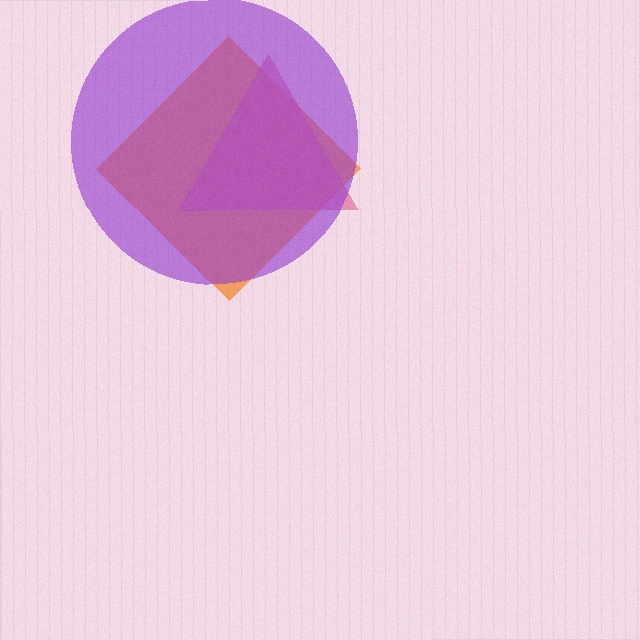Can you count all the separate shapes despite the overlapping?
Yes, there are 3 separate shapes.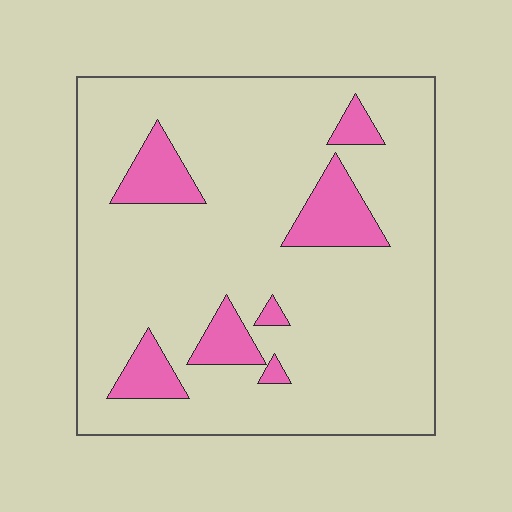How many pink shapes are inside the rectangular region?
7.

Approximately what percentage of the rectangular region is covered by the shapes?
Approximately 15%.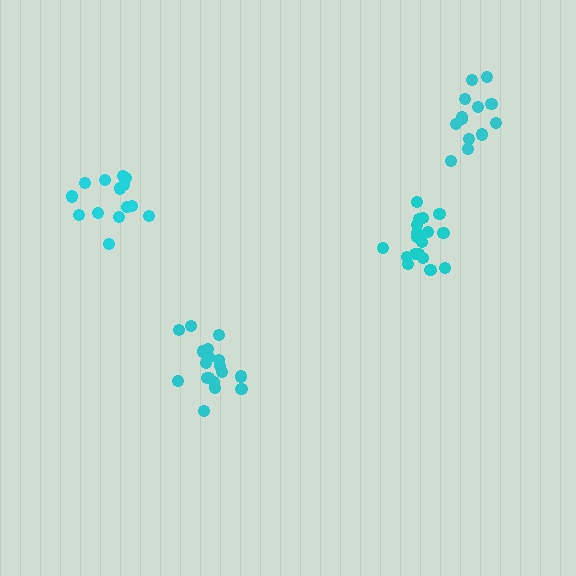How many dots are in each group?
Group 1: 14 dots, Group 2: 18 dots, Group 3: 18 dots, Group 4: 13 dots (63 total).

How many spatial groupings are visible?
There are 4 spatial groupings.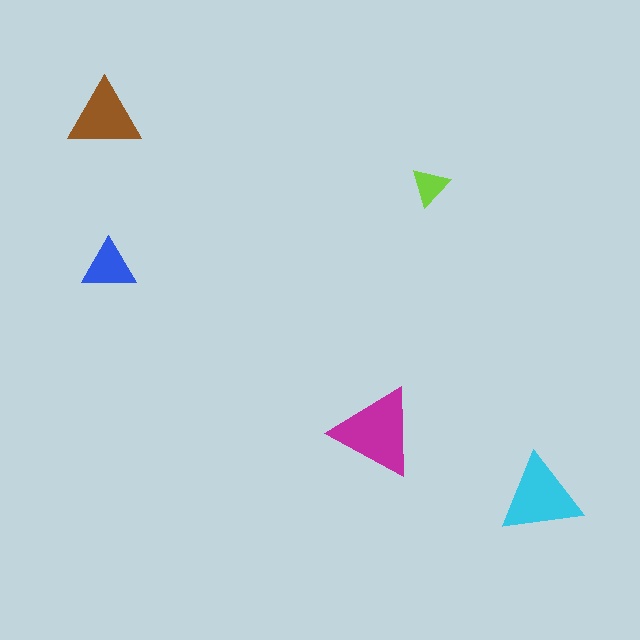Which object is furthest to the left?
The brown triangle is leftmost.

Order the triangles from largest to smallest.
the magenta one, the cyan one, the brown one, the blue one, the lime one.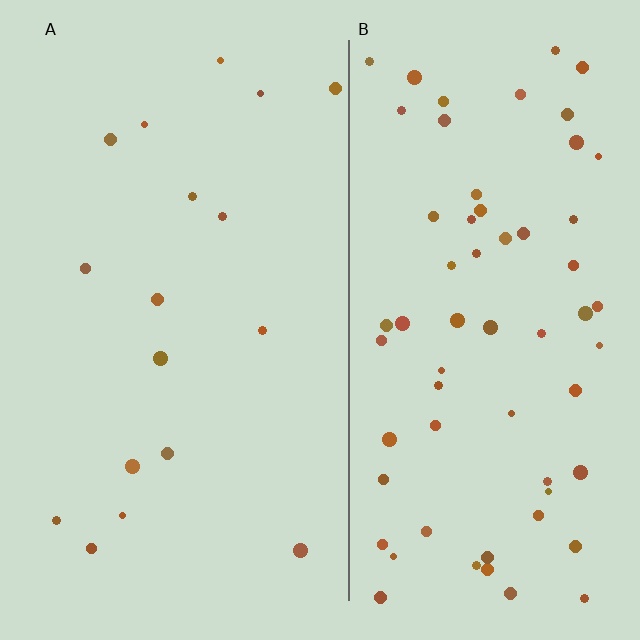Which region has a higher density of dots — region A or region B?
B (the right).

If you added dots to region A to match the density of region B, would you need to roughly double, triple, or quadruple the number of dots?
Approximately quadruple.